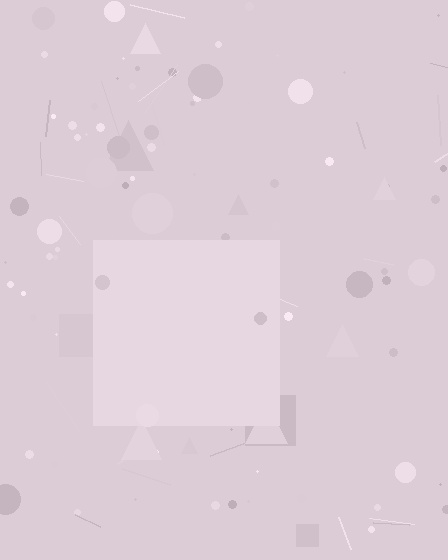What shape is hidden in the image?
A square is hidden in the image.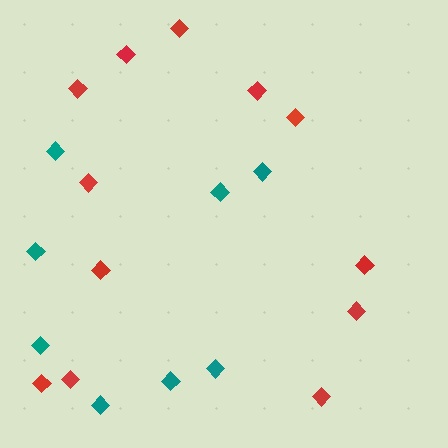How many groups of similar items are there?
There are 2 groups: one group of red diamonds (12) and one group of teal diamonds (8).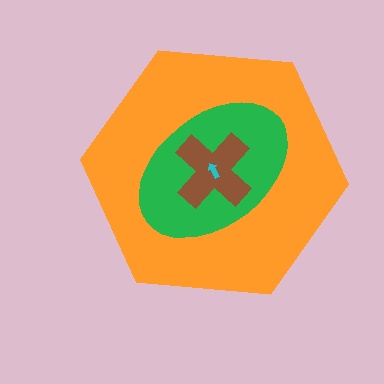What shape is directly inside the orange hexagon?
The green ellipse.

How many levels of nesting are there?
4.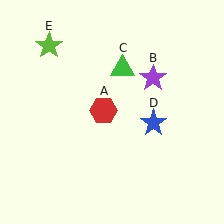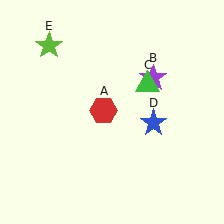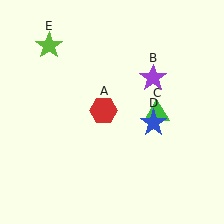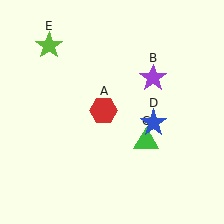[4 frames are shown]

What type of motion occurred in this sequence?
The green triangle (object C) rotated clockwise around the center of the scene.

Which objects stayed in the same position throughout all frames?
Red hexagon (object A) and purple star (object B) and blue star (object D) and lime star (object E) remained stationary.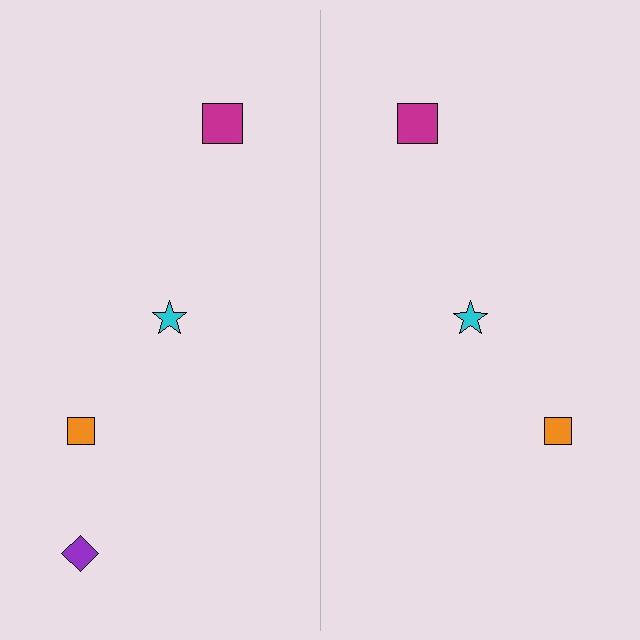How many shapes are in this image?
There are 7 shapes in this image.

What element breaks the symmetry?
A purple diamond is missing from the right side.